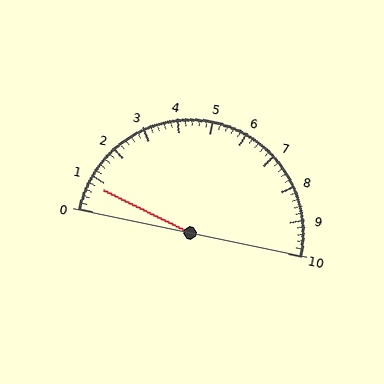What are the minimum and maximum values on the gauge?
The gauge ranges from 0 to 10.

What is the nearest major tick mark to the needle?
The nearest major tick mark is 1.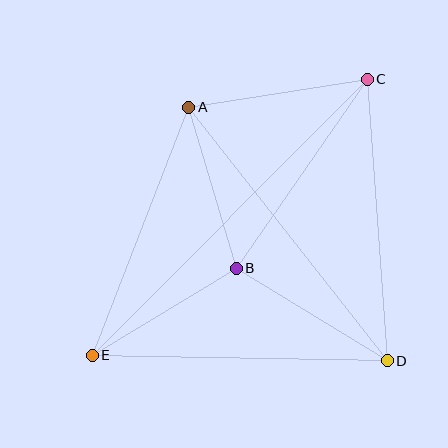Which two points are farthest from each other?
Points C and E are farthest from each other.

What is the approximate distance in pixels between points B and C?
The distance between B and C is approximately 230 pixels.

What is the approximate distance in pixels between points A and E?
The distance between A and E is approximately 266 pixels.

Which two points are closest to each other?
Points A and B are closest to each other.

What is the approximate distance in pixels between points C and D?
The distance between C and D is approximately 282 pixels.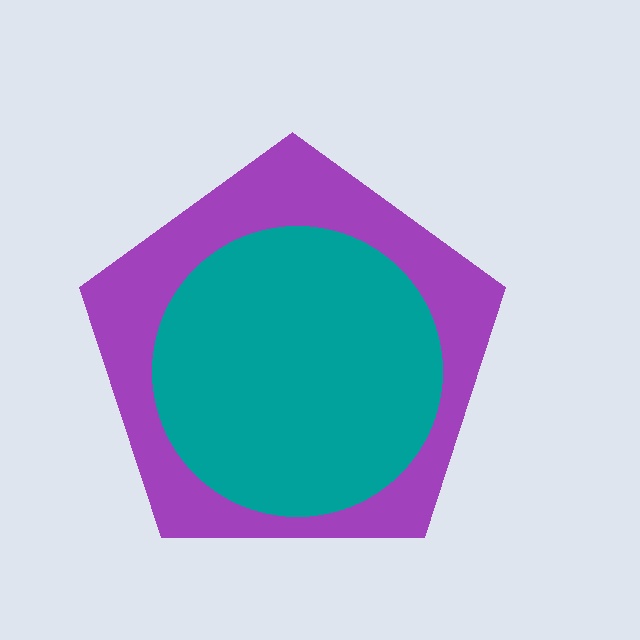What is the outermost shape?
The purple pentagon.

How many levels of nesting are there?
2.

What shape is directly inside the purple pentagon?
The teal circle.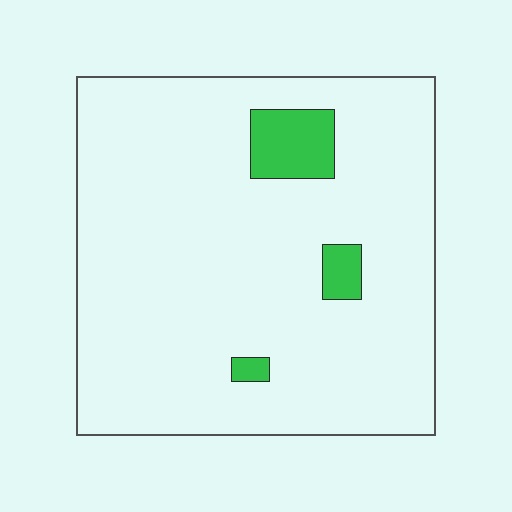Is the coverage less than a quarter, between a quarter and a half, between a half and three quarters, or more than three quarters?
Less than a quarter.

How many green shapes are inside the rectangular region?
3.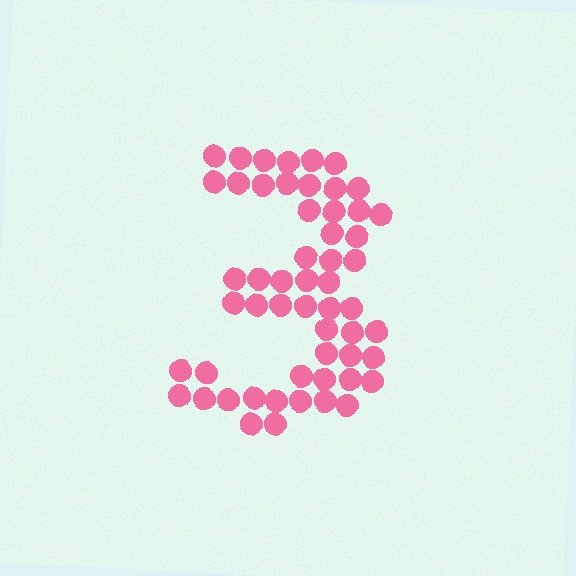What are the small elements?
The small elements are circles.